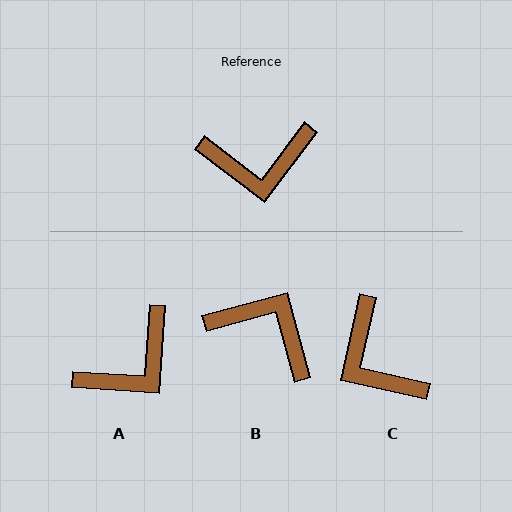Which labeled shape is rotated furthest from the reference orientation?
B, about 142 degrees away.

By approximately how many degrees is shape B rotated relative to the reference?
Approximately 142 degrees counter-clockwise.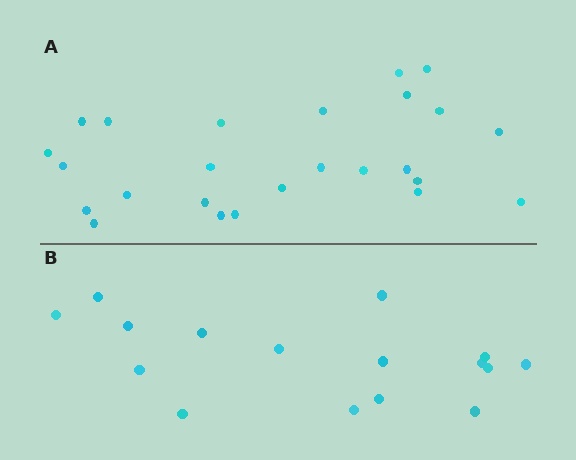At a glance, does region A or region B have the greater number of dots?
Region A (the top region) has more dots.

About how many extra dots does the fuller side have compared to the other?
Region A has roughly 8 or so more dots than region B.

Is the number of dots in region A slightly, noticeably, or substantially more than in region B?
Region A has substantially more. The ratio is roughly 1.6 to 1.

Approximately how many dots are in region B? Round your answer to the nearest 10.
About 20 dots. (The exact count is 16, which rounds to 20.)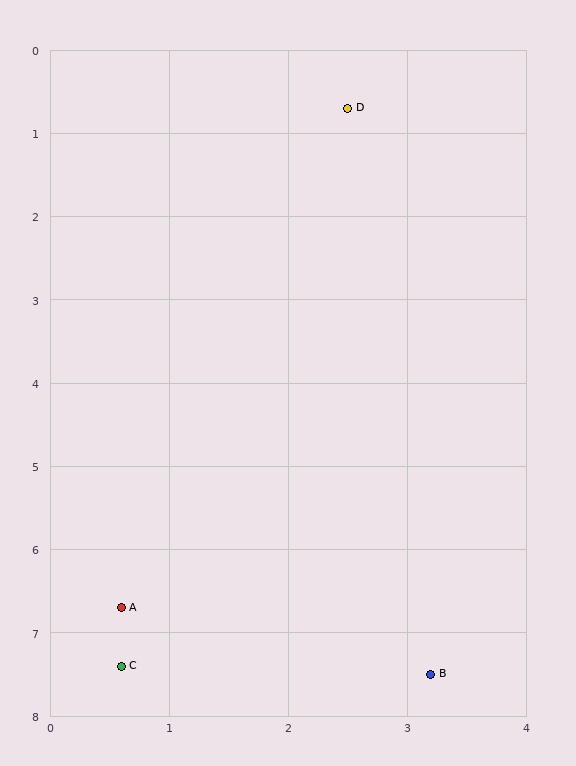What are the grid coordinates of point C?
Point C is at approximately (0.6, 7.4).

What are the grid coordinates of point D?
Point D is at approximately (2.5, 0.7).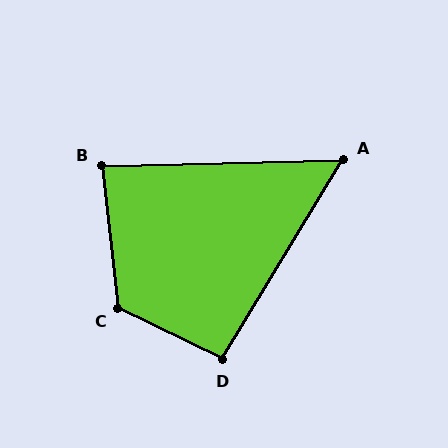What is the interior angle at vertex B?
Approximately 85 degrees (acute).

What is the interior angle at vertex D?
Approximately 95 degrees (obtuse).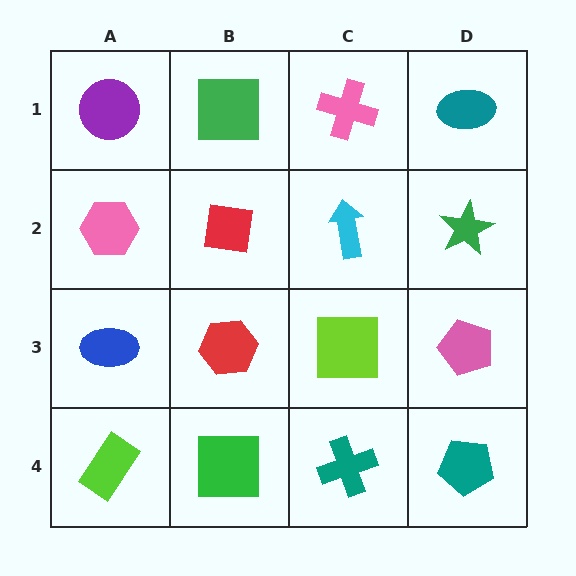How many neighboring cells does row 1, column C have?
3.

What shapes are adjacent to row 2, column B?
A green square (row 1, column B), a red hexagon (row 3, column B), a pink hexagon (row 2, column A), a cyan arrow (row 2, column C).